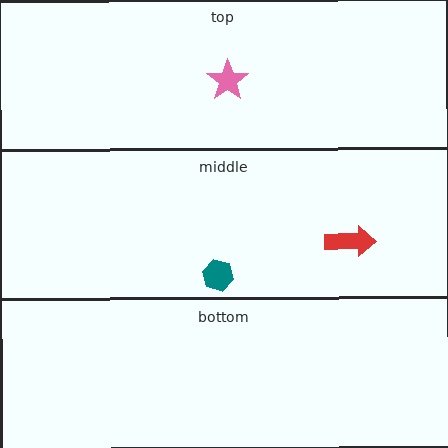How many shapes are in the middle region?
2.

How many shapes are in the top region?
1.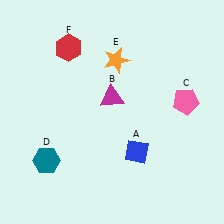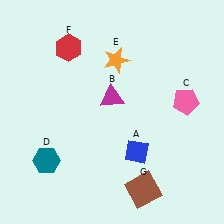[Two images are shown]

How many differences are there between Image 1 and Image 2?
There is 1 difference between the two images.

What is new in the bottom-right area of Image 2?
A brown square (G) was added in the bottom-right area of Image 2.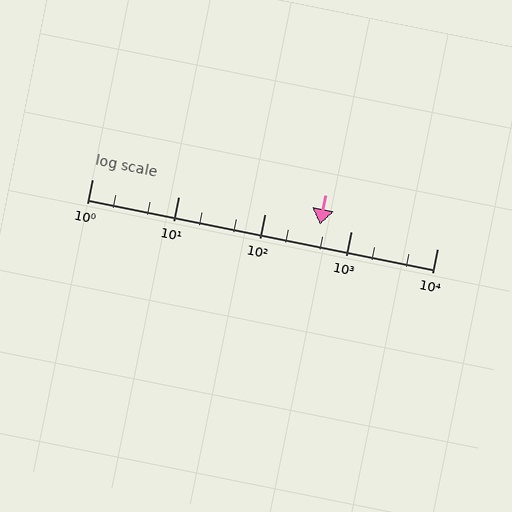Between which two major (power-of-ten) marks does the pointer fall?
The pointer is between 100 and 1000.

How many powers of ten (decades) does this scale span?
The scale spans 4 decades, from 1 to 10000.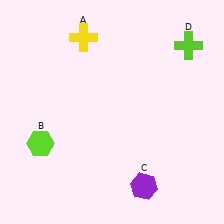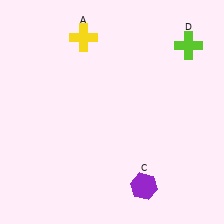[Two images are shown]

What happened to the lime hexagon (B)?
The lime hexagon (B) was removed in Image 2. It was in the bottom-left area of Image 1.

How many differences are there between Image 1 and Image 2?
There is 1 difference between the two images.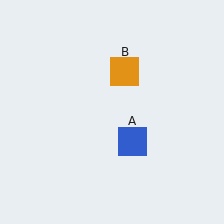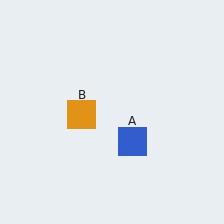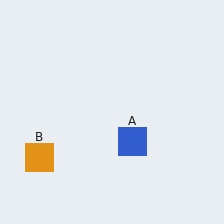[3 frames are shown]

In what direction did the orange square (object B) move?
The orange square (object B) moved down and to the left.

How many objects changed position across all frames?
1 object changed position: orange square (object B).